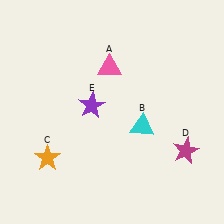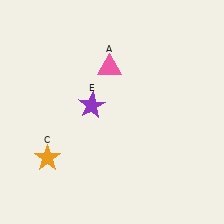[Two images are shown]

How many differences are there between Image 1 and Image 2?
There are 2 differences between the two images.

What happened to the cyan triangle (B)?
The cyan triangle (B) was removed in Image 2. It was in the bottom-right area of Image 1.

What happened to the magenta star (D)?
The magenta star (D) was removed in Image 2. It was in the bottom-right area of Image 1.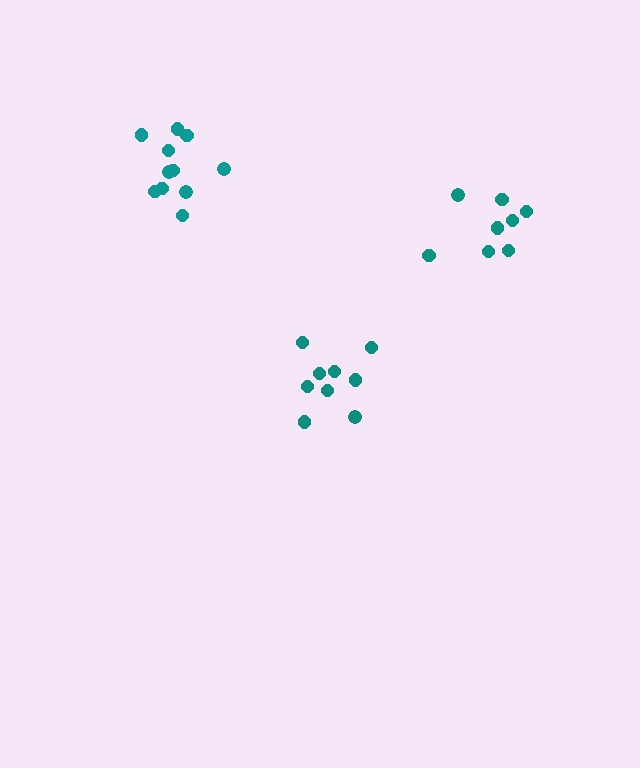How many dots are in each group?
Group 1: 9 dots, Group 2: 11 dots, Group 3: 8 dots (28 total).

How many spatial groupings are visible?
There are 3 spatial groupings.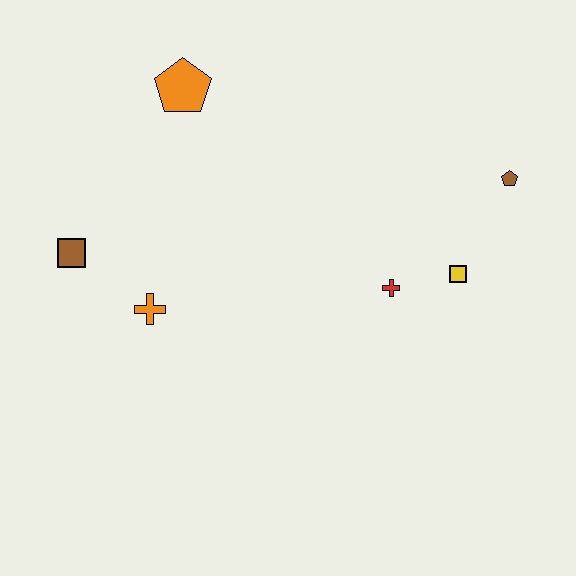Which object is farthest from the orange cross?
The brown pentagon is farthest from the orange cross.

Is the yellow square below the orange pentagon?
Yes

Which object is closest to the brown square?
The orange cross is closest to the brown square.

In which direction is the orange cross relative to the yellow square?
The orange cross is to the left of the yellow square.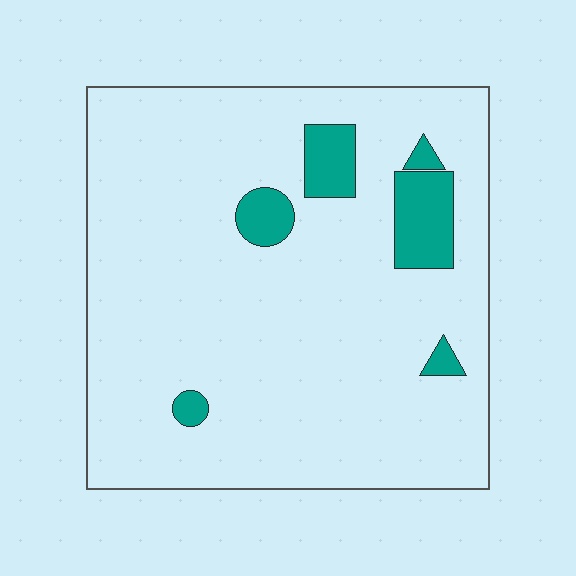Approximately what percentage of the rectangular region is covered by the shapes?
Approximately 10%.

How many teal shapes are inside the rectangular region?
6.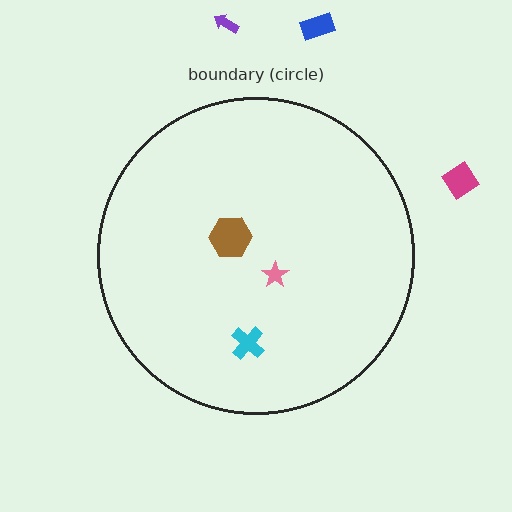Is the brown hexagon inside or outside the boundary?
Inside.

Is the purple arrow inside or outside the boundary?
Outside.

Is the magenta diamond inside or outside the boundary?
Outside.